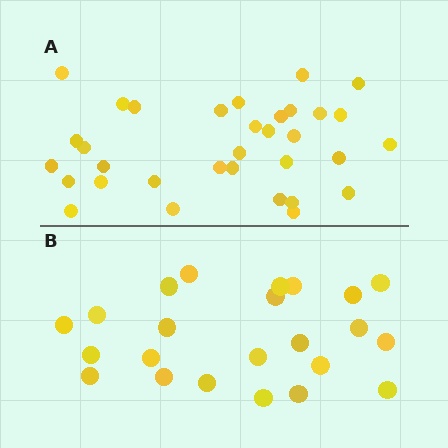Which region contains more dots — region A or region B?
Region A (the top region) has more dots.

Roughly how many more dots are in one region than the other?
Region A has roughly 10 or so more dots than region B.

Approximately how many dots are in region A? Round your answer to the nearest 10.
About 30 dots. (The exact count is 33, which rounds to 30.)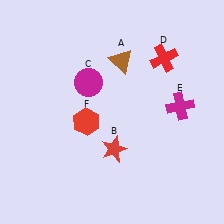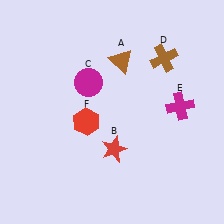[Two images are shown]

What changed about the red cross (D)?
In Image 1, D is red. In Image 2, it changed to brown.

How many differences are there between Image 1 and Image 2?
There is 1 difference between the two images.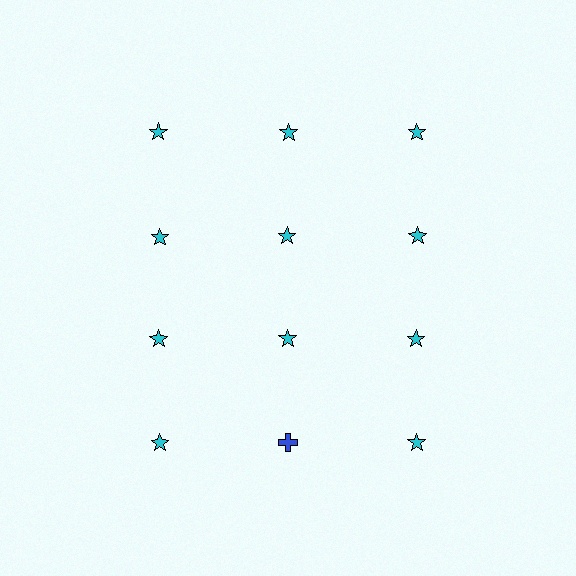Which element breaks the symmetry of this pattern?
The blue cross in the fourth row, second from left column breaks the symmetry. All other shapes are cyan stars.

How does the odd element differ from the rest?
It differs in both color (blue instead of cyan) and shape (cross instead of star).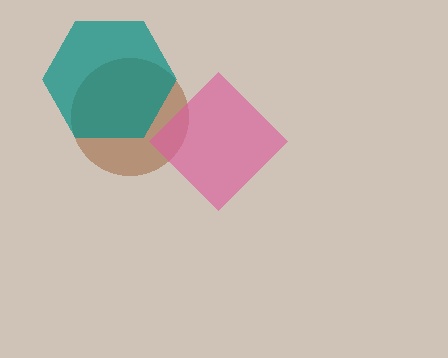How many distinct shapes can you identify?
There are 3 distinct shapes: a brown circle, a pink diamond, a teal hexagon.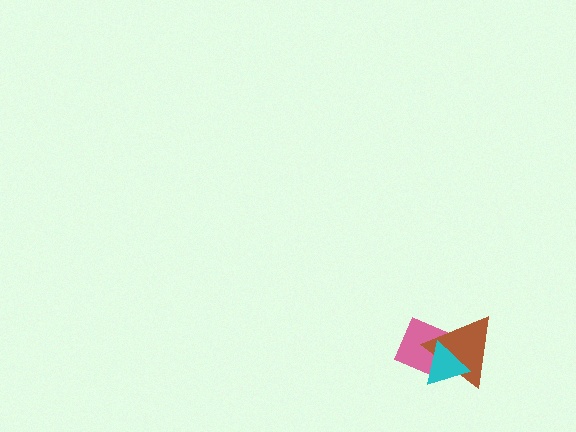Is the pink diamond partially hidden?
Yes, it is partially covered by another shape.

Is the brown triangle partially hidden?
Yes, it is partially covered by another shape.